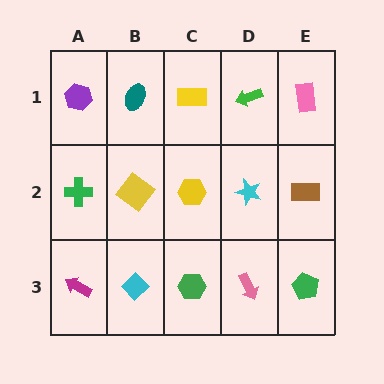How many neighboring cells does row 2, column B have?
4.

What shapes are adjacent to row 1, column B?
A yellow diamond (row 2, column B), a purple hexagon (row 1, column A), a yellow rectangle (row 1, column C).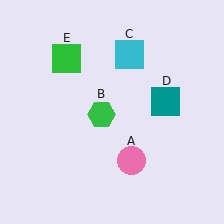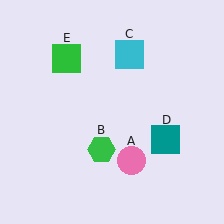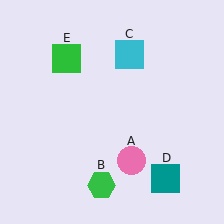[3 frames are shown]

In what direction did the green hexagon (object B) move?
The green hexagon (object B) moved down.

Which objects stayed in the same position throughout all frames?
Pink circle (object A) and cyan square (object C) and green square (object E) remained stationary.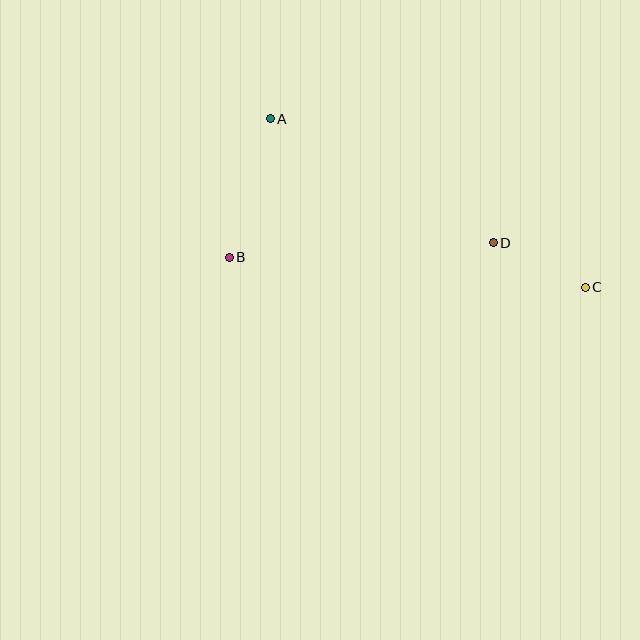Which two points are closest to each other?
Points C and D are closest to each other.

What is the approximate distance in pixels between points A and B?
The distance between A and B is approximately 144 pixels.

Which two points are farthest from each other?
Points B and C are farthest from each other.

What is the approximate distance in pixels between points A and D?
The distance between A and D is approximately 255 pixels.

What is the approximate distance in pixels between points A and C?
The distance between A and C is approximately 357 pixels.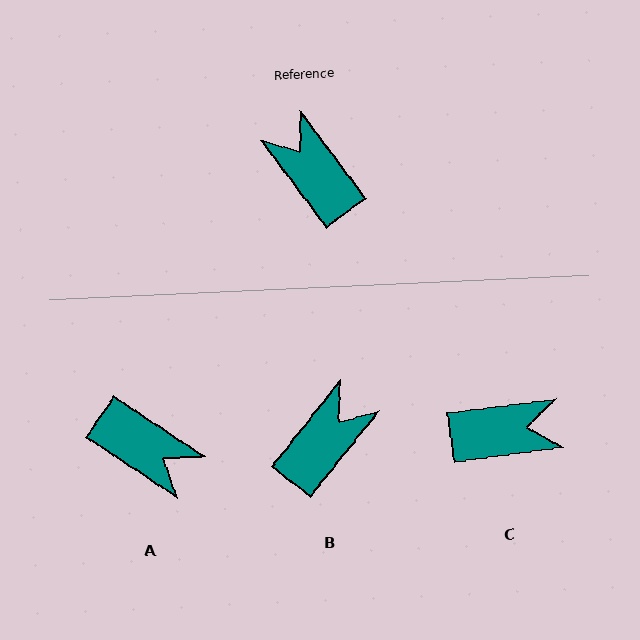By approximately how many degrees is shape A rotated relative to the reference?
Approximately 161 degrees clockwise.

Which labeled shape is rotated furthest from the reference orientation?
A, about 161 degrees away.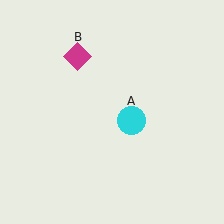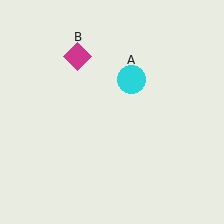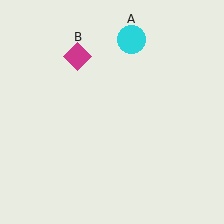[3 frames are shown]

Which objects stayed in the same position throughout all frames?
Magenta diamond (object B) remained stationary.